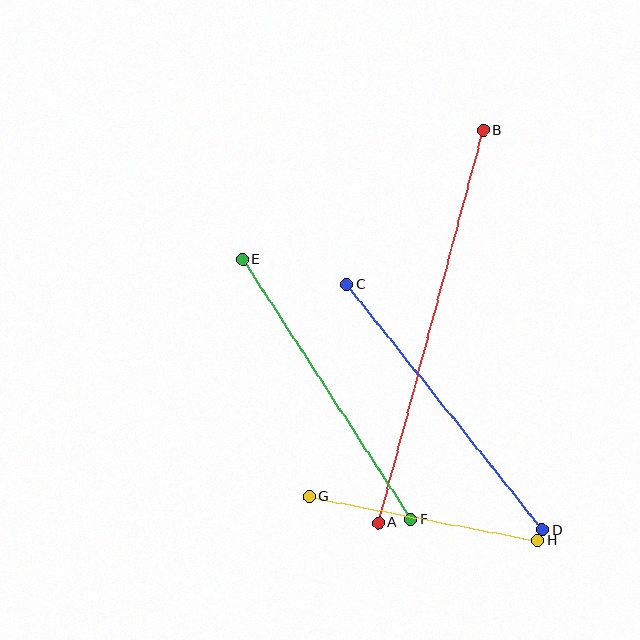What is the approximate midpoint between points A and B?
The midpoint is at approximately (431, 327) pixels.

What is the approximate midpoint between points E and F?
The midpoint is at approximately (327, 389) pixels.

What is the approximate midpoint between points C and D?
The midpoint is at approximately (445, 407) pixels.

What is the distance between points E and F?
The distance is approximately 310 pixels.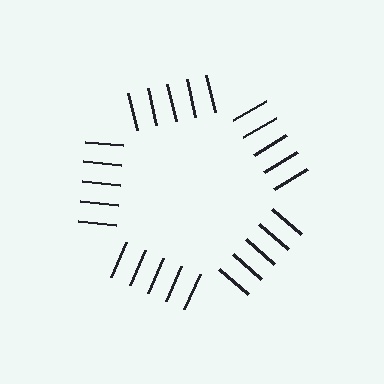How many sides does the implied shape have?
5 sides — the line-ends trace a pentagon.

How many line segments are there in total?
25 — 5 along each of the 5 edges.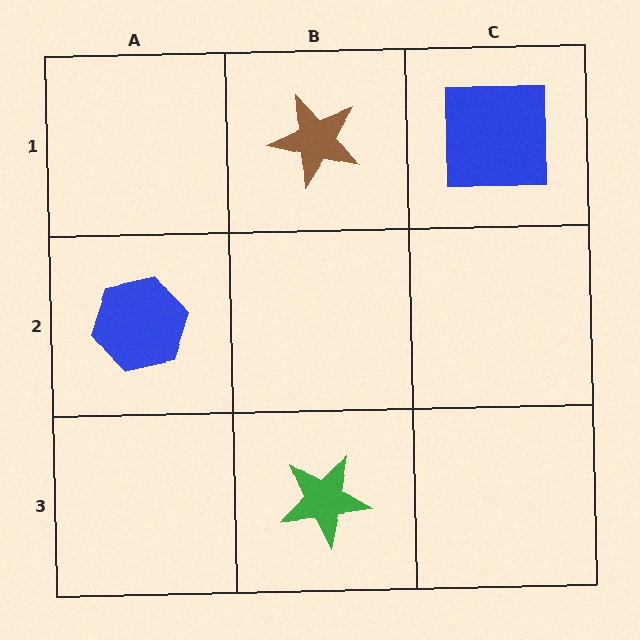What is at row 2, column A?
A blue hexagon.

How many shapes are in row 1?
2 shapes.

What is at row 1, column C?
A blue square.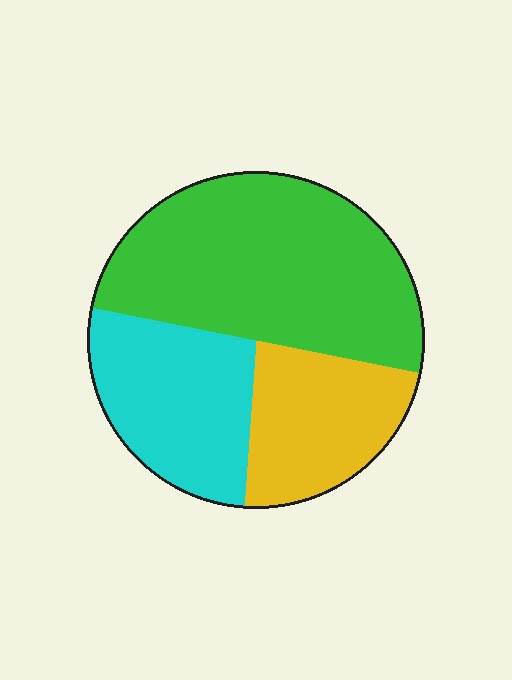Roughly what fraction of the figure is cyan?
Cyan takes up between a quarter and a half of the figure.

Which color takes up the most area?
Green, at roughly 50%.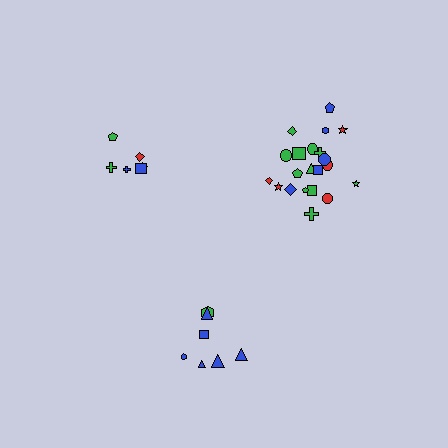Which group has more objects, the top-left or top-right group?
The top-right group.